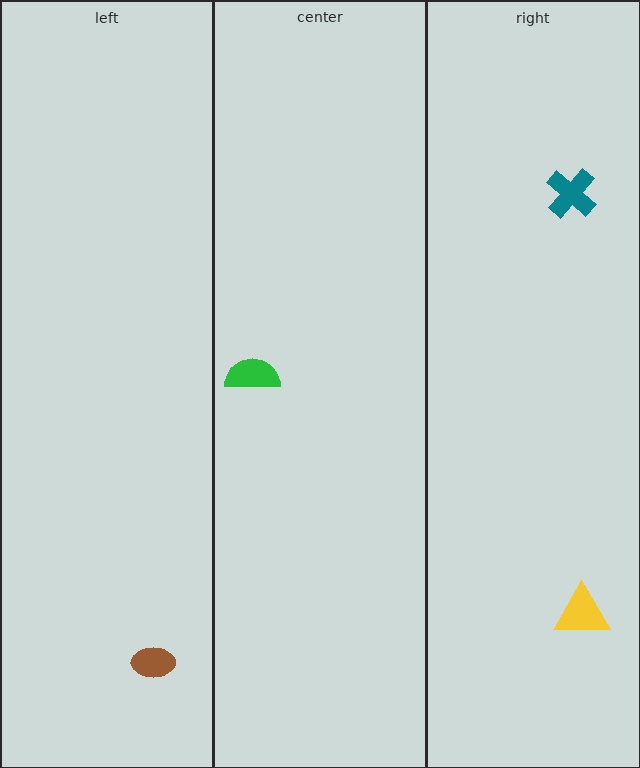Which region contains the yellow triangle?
The right region.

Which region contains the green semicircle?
The center region.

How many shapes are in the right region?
2.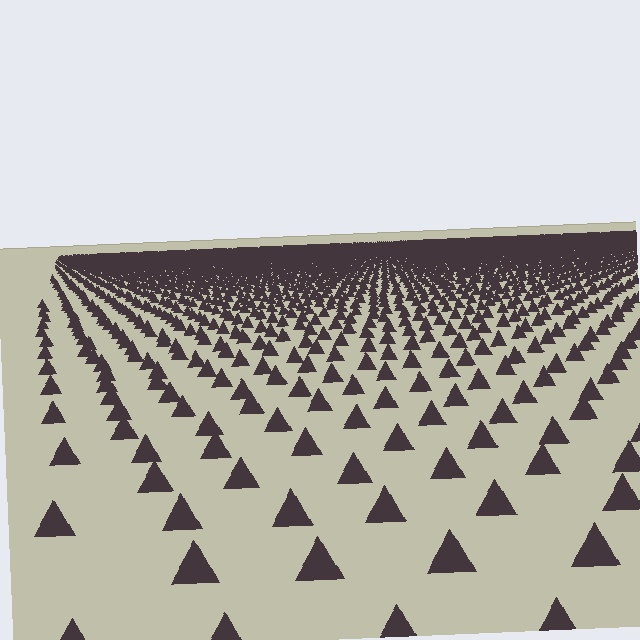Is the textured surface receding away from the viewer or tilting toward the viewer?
The surface is receding away from the viewer. Texture elements get smaller and denser toward the top.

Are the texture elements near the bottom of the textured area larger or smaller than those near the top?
Larger. Near the bottom, elements are closer to the viewer and appear at a bigger on-screen size.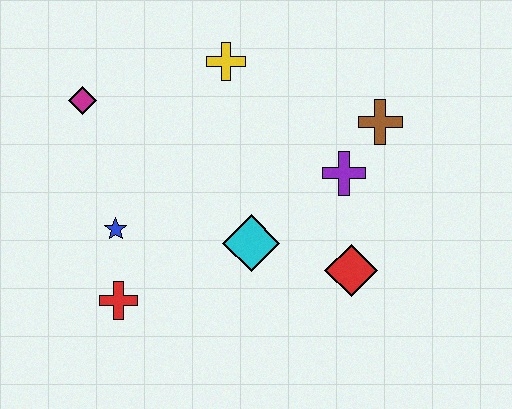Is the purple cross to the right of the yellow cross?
Yes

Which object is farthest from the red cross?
The brown cross is farthest from the red cross.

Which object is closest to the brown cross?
The purple cross is closest to the brown cross.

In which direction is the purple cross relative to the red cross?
The purple cross is to the right of the red cross.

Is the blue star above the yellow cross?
No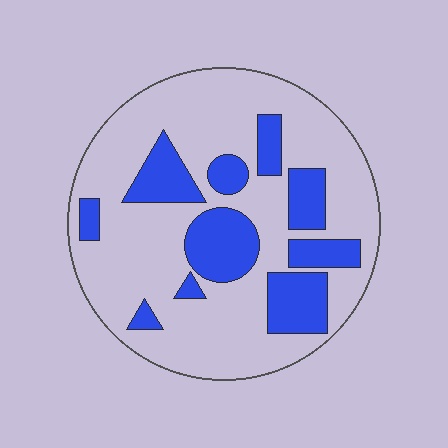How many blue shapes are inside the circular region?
10.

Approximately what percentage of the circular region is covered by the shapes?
Approximately 25%.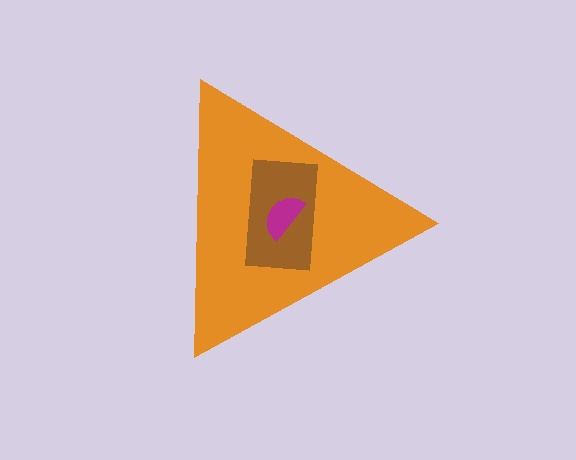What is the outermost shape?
The orange triangle.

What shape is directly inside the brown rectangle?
The magenta semicircle.